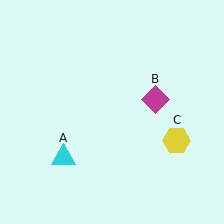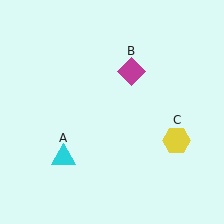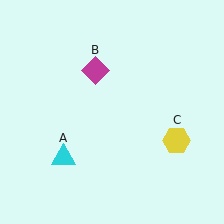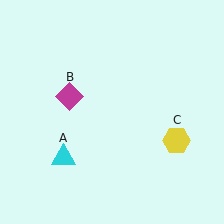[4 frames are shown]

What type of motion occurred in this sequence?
The magenta diamond (object B) rotated counterclockwise around the center of the scene.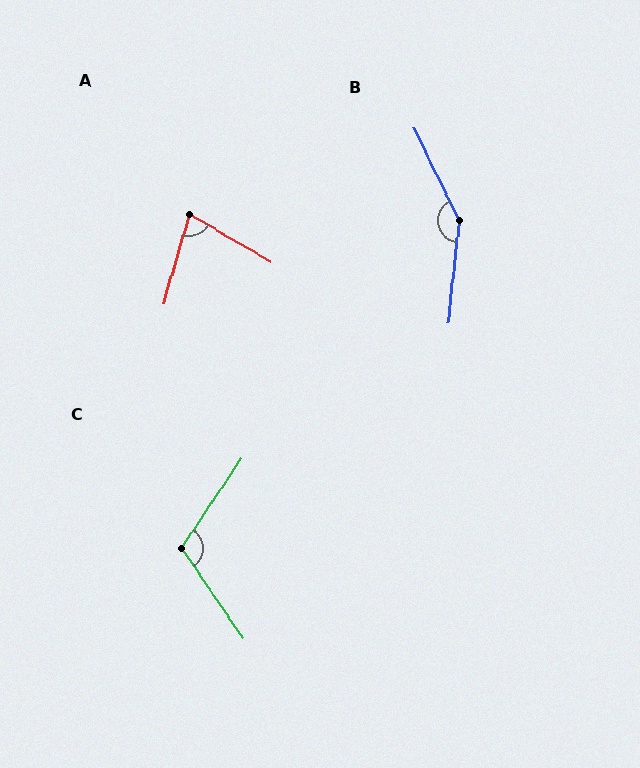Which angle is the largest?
B, at approximately 148 degrees.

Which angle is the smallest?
A, at approximately 76 degrees.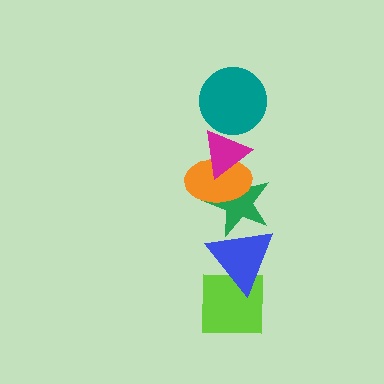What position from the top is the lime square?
The lime square is 6th from the top.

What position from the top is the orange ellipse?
The orange ellipse is 3rd from the top.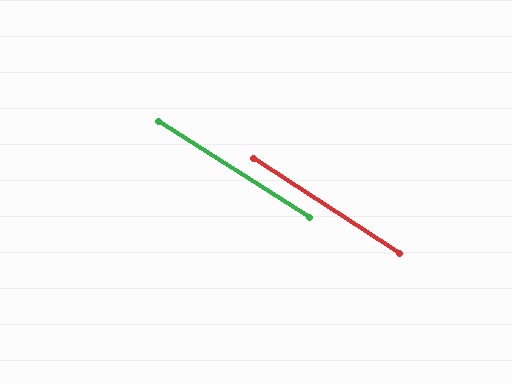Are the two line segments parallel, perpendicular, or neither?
Parallel — their directions differ by only 0.7°.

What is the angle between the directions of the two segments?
Approximately 1 degree.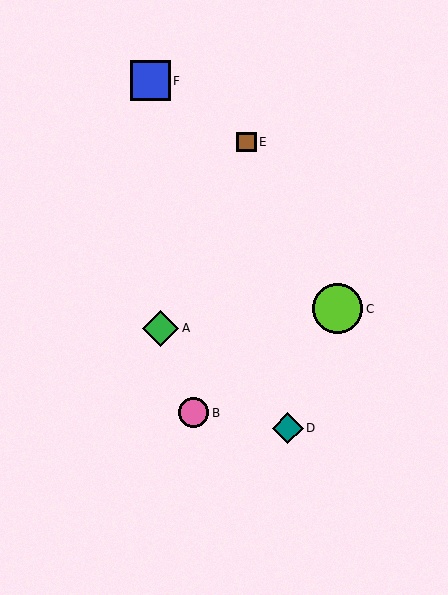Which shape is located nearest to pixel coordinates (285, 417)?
The teal diamond (labeled D) at (288, 428) is nearest to that location.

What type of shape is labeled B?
Shape B is a pink circle.